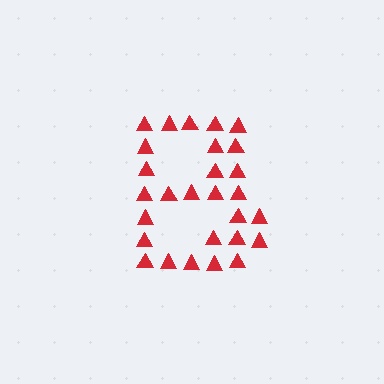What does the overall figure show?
The overall figure shows the letter B.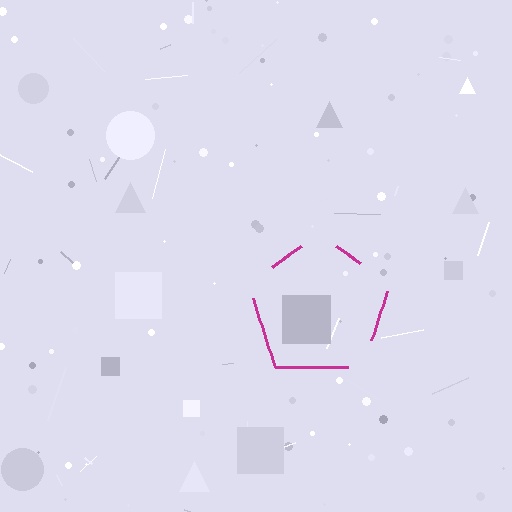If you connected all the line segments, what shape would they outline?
They would outline a pentagon.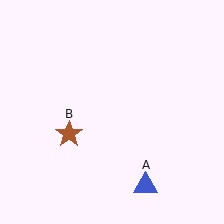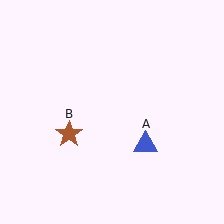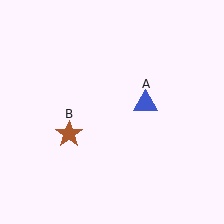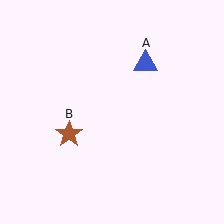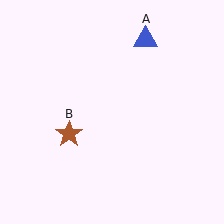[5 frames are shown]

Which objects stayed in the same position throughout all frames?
Brown star (object B) remained stationary.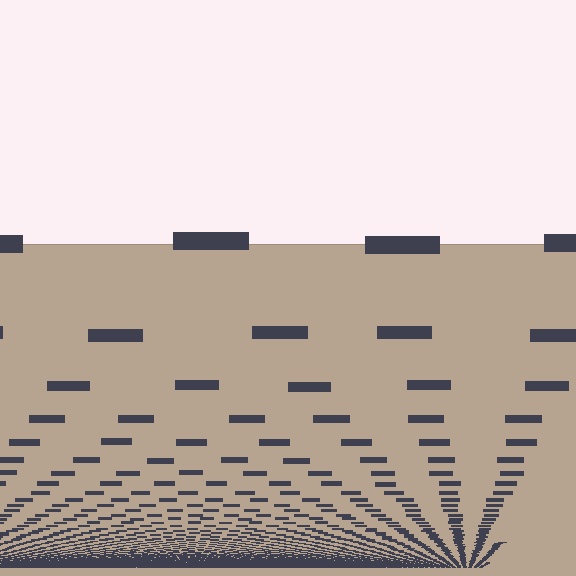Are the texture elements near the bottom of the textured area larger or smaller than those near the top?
Smaller. The gradient is inverted — elements near the bottom are smaller and denser.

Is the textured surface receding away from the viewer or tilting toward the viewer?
The surface appears to tilt toward the viewer. Texture elements get larger and sparser toward the top.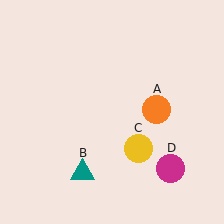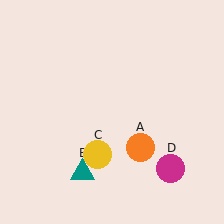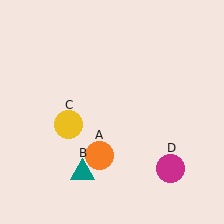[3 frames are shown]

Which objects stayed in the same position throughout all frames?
Teal triangle (object B) and magenta circle (object D) remained stationary.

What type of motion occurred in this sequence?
The orange circle (object A), yellow circle (object C) rotated clockwise around the center of the scene.